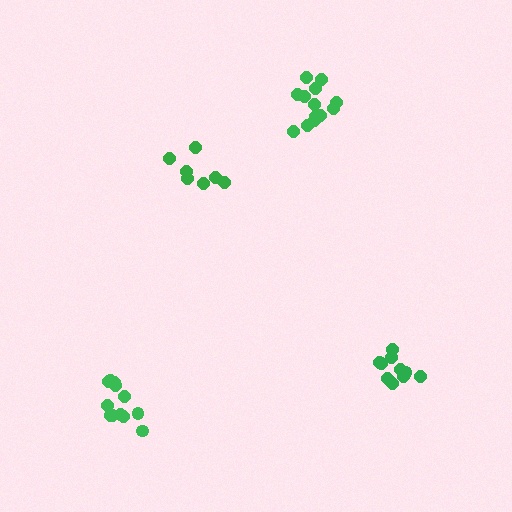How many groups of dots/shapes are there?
There are 4 groups.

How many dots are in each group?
Group 1: 7 dots, Group 2: 13 dots, Group 3: 12 dots, Group 4: 10 dots (42 total).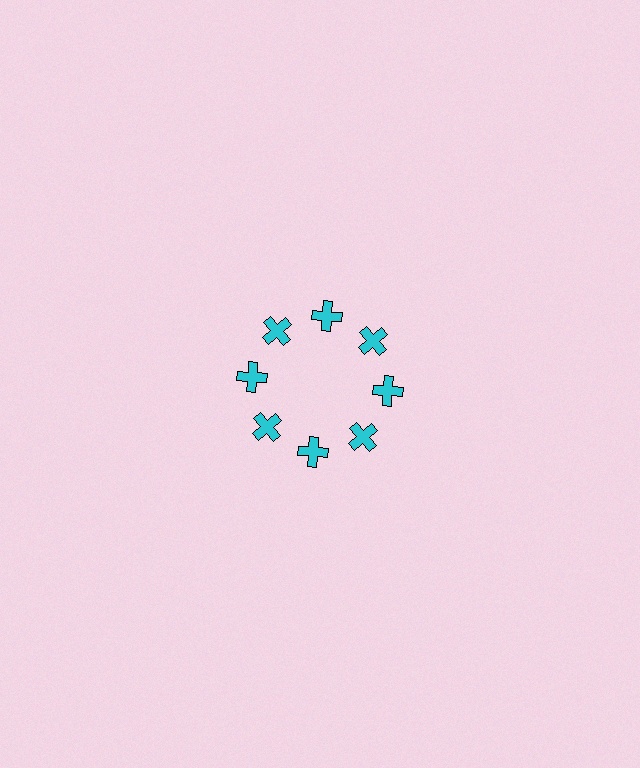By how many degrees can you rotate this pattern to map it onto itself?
The pattern maps onto itself every 45 degrees of rotation.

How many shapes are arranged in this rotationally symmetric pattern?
There are 8 shapes, arranged in 8 groups of 1.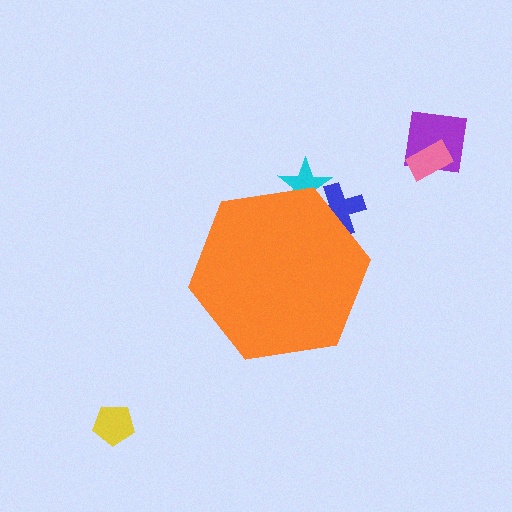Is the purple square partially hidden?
No, the purple square is fully visible.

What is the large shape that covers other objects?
An orange hexagon.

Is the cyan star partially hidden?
Yes, the cyan star is partially hidden behind the orange hexagon.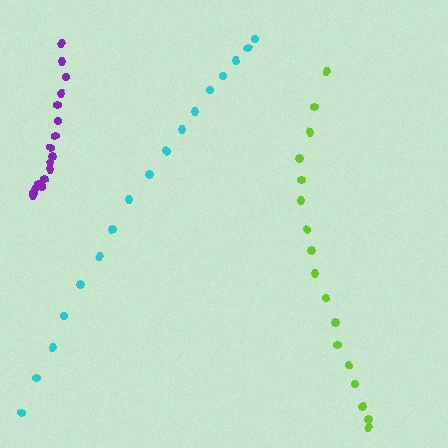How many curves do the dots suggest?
There are 3 distinct paths.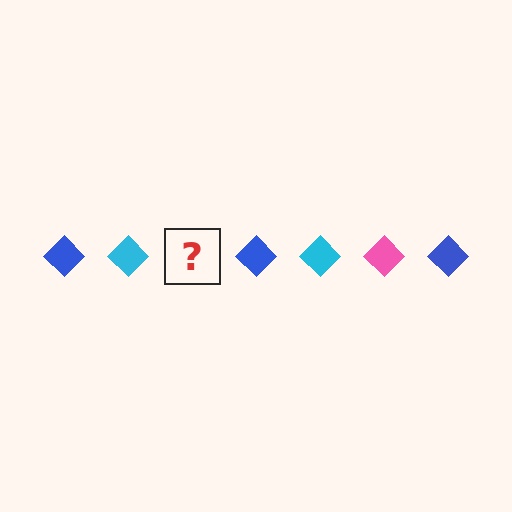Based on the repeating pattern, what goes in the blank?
The blank should be a pink diamond.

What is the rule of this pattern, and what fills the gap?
The rule is that the pattern cycles through blue, cyan, pink diamonds. The gap should be filled with a pink diamond.